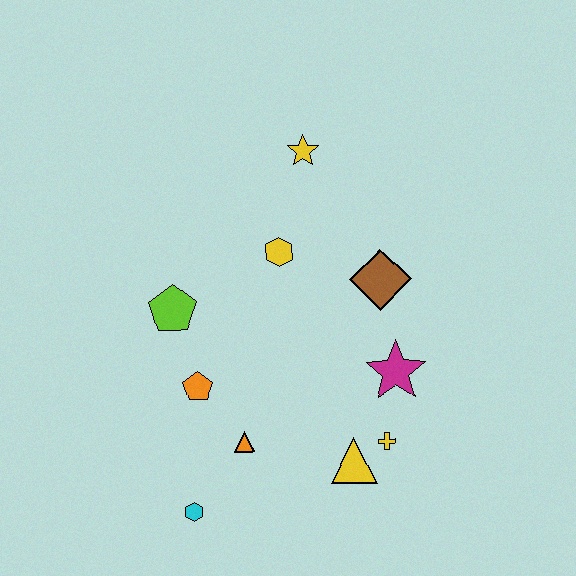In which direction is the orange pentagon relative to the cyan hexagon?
The orange pentagon is above the cyan hexagon.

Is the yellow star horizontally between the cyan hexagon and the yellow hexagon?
No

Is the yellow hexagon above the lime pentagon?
Yes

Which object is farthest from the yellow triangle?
The yellow star is farthest from the yellow triangle.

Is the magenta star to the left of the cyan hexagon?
No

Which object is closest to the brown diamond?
The magenta star is closest to the brown diamond.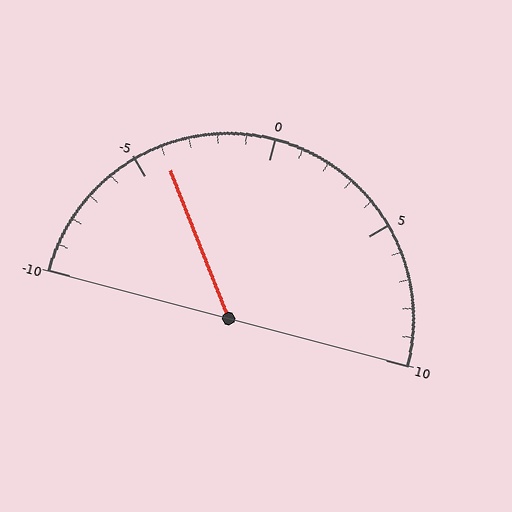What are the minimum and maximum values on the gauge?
The gauge ranges from -10 to 10.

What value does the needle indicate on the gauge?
The needle indicates approximately -4.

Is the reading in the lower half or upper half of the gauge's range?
The reading is in the lower half of the range (-10 to 10).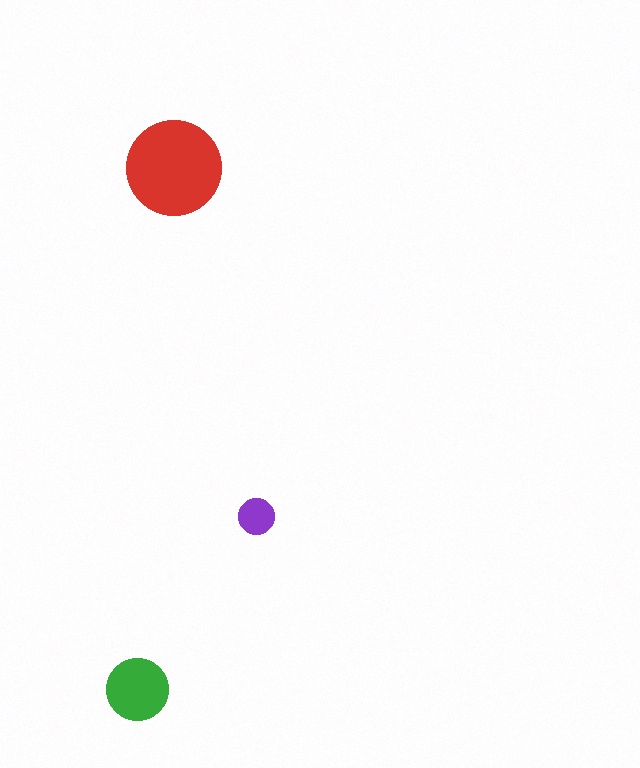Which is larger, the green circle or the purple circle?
The green one.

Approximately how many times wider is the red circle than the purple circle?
About 2.5 times wider.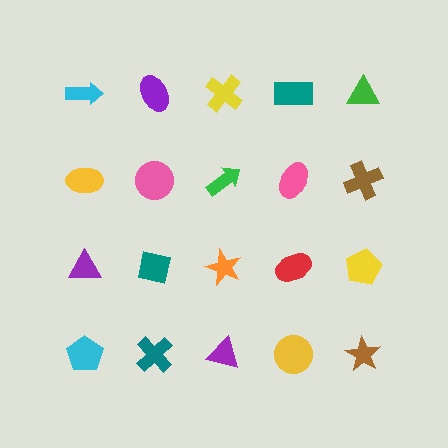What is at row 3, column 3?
An orange star.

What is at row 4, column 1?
A cyan pentagon.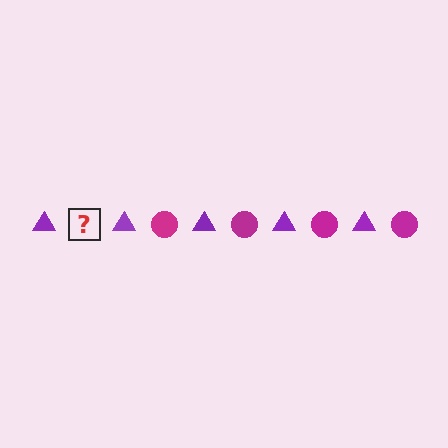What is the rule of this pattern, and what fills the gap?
The rule is that the pattern alternates between purple triangle and magenta circle. The gap should be filled with a magenta circle.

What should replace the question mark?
The question mark should be replaced with a magenta circle.